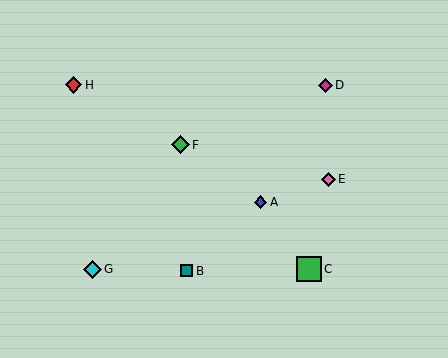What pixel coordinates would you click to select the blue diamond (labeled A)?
Click at (261, 202) to select the blue diamond A.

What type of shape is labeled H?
Shape H is a red diamond.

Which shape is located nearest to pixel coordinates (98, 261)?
The cyan diamond (labeled G) at (92, 269) is nearest to that location.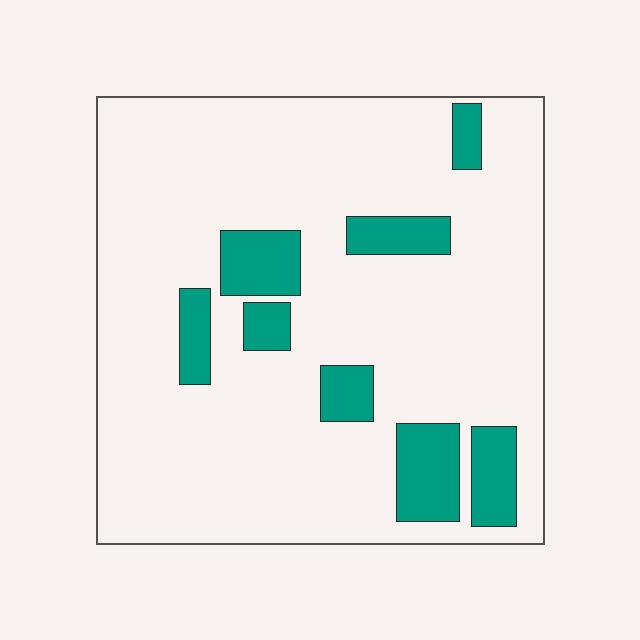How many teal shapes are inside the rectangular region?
8.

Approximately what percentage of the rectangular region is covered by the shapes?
Approximately 15%.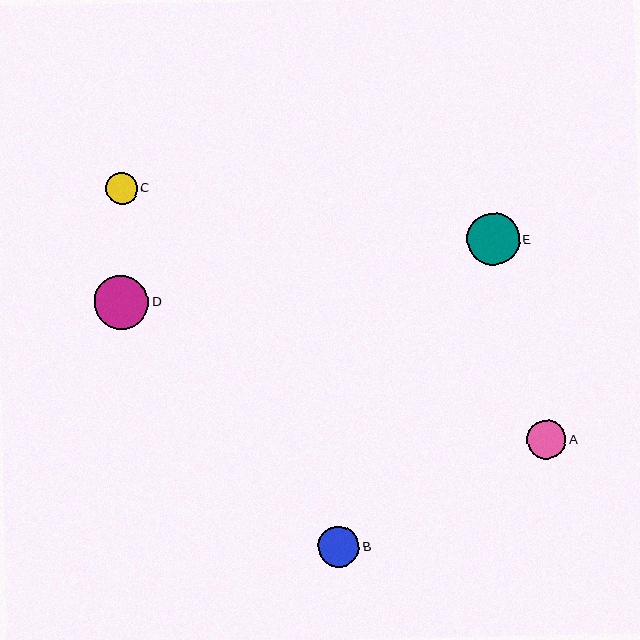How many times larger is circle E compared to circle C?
Circle E is approximately 1.7 times the size of circle C.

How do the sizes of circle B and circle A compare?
Circle B and circle A are approximately the same size.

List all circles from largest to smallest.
From largest to smallest: D, E, B, A, C.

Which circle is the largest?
Circle D is the largest with a size of approximately 54 pixels.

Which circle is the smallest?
Circle C is the smallest with a size of approximately 31 pixels.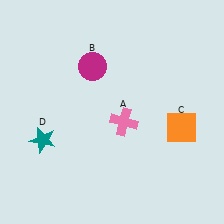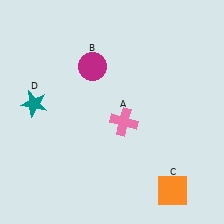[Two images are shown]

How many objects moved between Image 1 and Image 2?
2 objects moved between the two images.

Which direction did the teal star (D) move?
The teal star (D) moved up.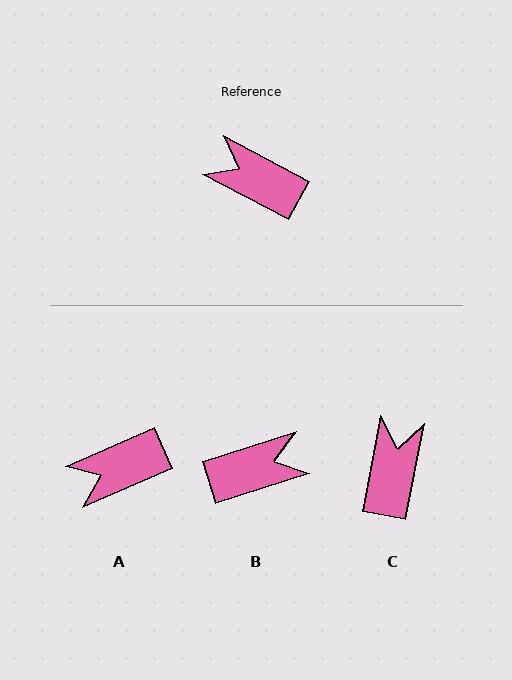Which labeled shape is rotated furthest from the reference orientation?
B, about 135 degrees away.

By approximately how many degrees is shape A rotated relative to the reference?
Approximately 51 degrees counter-clockwise.